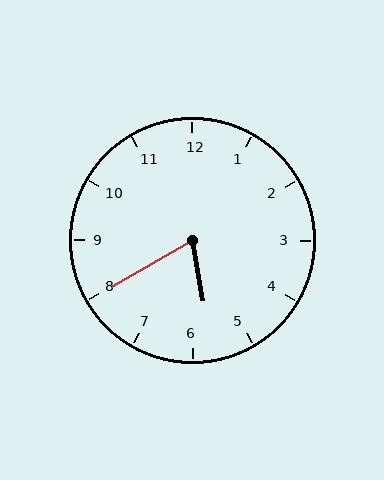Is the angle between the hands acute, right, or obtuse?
It is acute.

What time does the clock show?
5:40.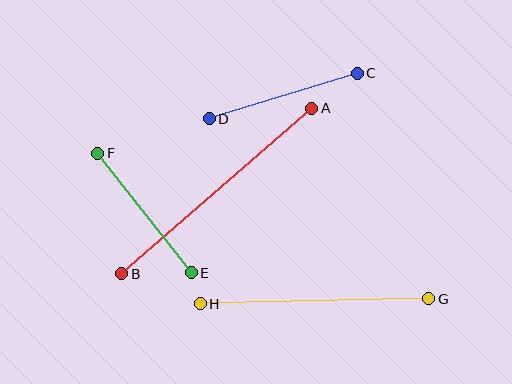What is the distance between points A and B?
The distance is approximately 252 pixels.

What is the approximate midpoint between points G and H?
The midpoint is at approximately (314, 301) pixels.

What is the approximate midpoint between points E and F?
The midpoint is at approximately (144, 213) pixels.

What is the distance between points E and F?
The distance is approximately 152 pixels.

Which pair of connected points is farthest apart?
Points A and B are farthest apart.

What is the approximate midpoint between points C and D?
The midpoint is at approximately (283, 96) pixels.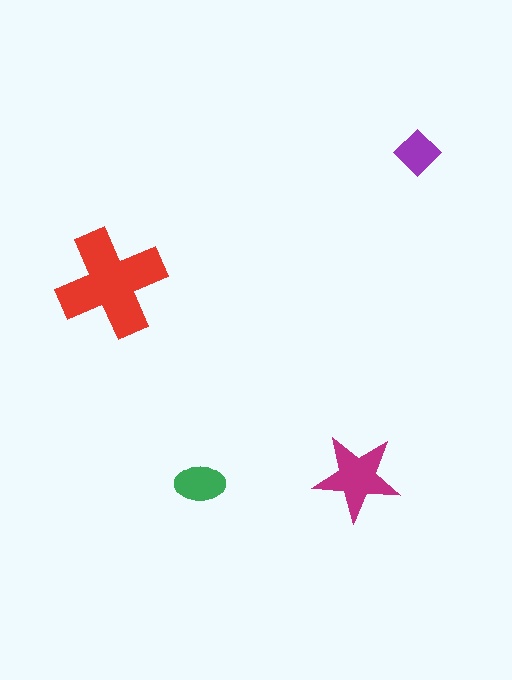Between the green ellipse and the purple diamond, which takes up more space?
The green ellipse.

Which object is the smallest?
The purple diamond.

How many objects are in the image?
There are 4 objects in the image.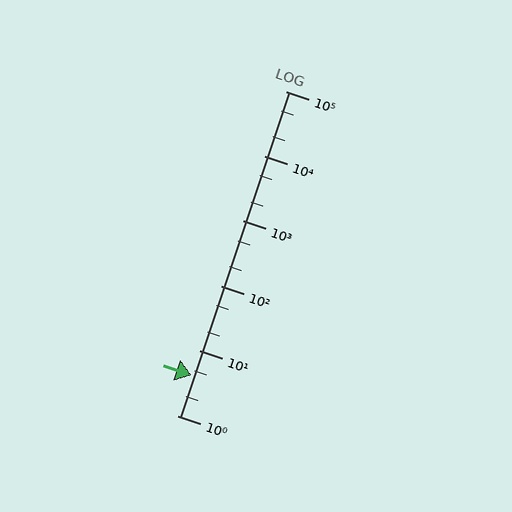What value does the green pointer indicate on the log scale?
The pointer indicates approximately 4.2.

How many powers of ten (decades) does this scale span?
The scale spans 5 decades, from 1 to 100000.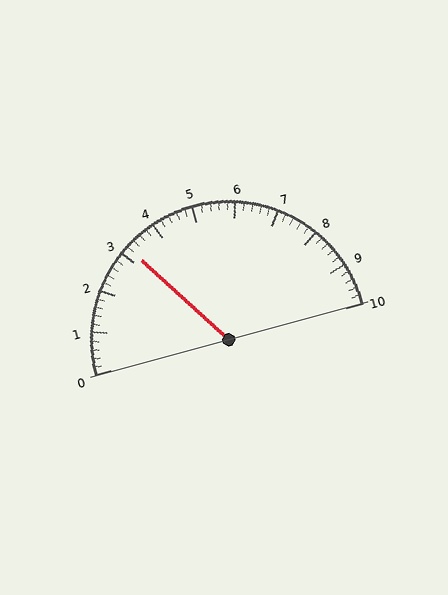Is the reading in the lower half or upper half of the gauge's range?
The reading is in the lower half of the range (0 to 10).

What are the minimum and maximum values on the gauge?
The gauge ranges from 0 to 10.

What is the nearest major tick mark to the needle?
The nearest major tick mark is 3.